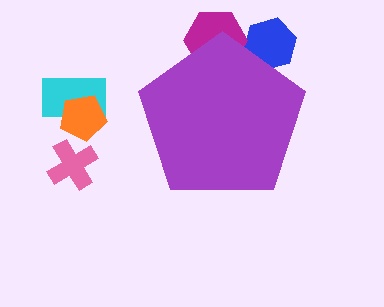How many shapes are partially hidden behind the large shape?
2 shapes are partially hidden.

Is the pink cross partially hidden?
No, the pink cross is fully visible.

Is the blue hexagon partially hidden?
Yes, the blue hexagon is partially hidden behind the purple pentagon.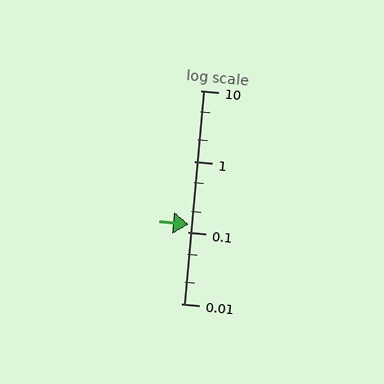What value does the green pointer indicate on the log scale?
The pointer indicates approximately 0.13.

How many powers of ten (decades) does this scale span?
The scale spans 3 decades, from 0.01 to 10.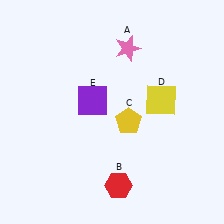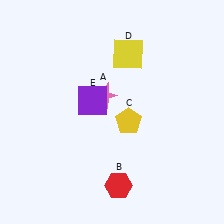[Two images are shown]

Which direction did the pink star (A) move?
The pink star (A) moved down.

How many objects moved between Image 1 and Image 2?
2 objects moved between the two images.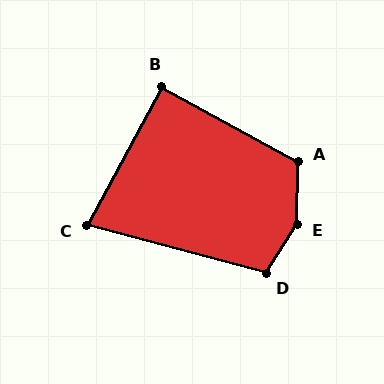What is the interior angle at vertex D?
Approximately 107 degrees (obtuse).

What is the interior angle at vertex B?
Approximately 89 degrees (approximately right).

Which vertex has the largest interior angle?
E, at approximately 148 degrees.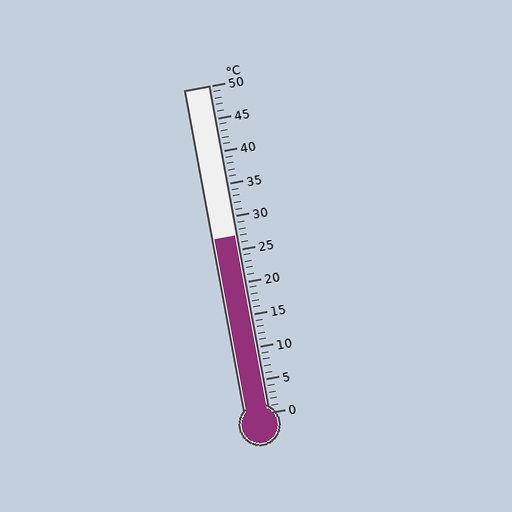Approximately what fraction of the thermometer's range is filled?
The thermometer is filled to approximately 55% of its range.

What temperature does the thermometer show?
The thermometer shows approximately 27°C.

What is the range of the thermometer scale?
The thermometer scale ranges from 0°C to 50°C.